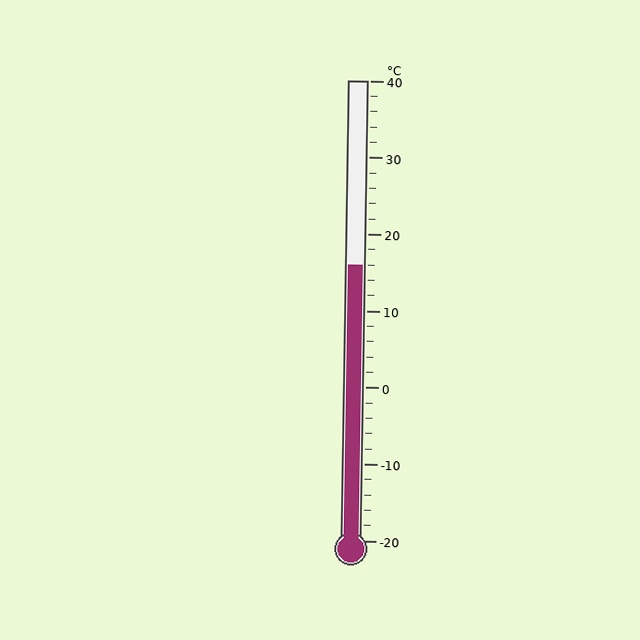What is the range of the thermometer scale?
The thermometer scale ranges from -20°C to 40°C.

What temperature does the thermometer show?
The thermometer shows approximately 16°C.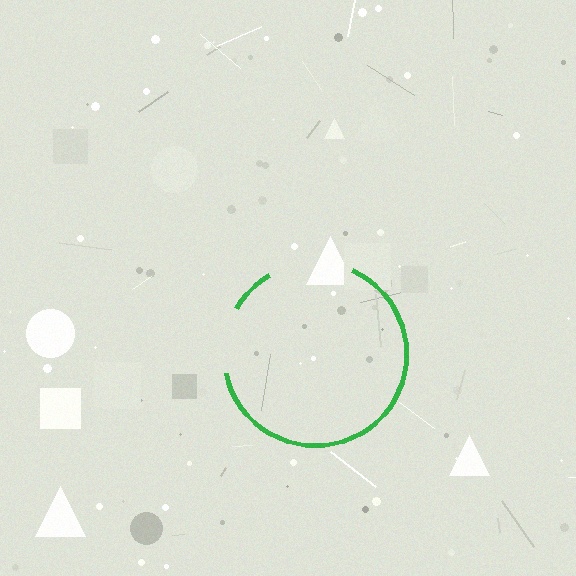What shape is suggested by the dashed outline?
The dashed outline suggests a circle.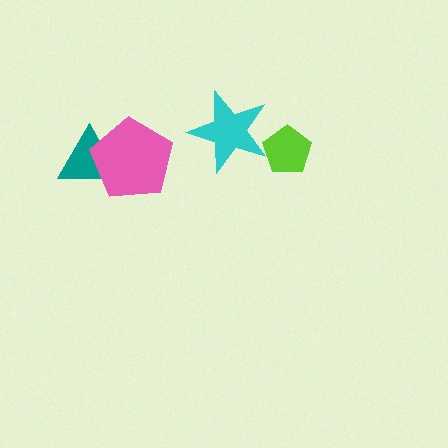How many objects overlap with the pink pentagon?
1 object overlaps with the pink pentagon.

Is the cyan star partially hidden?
No, no other shape covers it.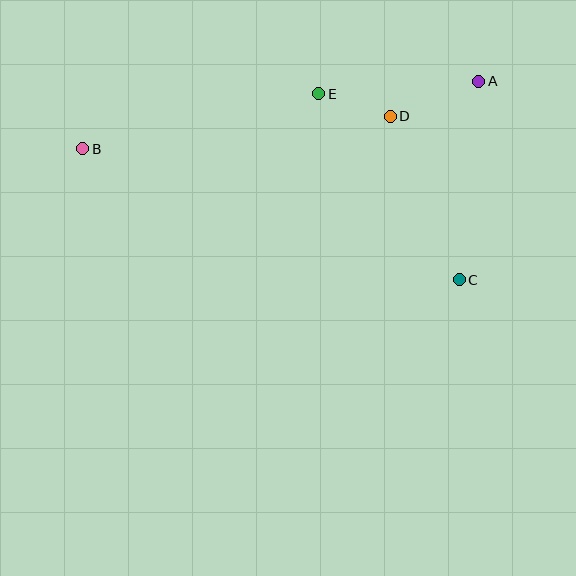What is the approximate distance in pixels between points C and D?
The distance between C and D is approximately 178 pixels.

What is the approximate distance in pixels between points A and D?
The distance between A and D is approximately 96 pixels.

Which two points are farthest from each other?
Points A and B are farthest from each other.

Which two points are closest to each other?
Points D and E are closest to each other.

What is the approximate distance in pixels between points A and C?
The distance between A and C is approximately 200 pixels.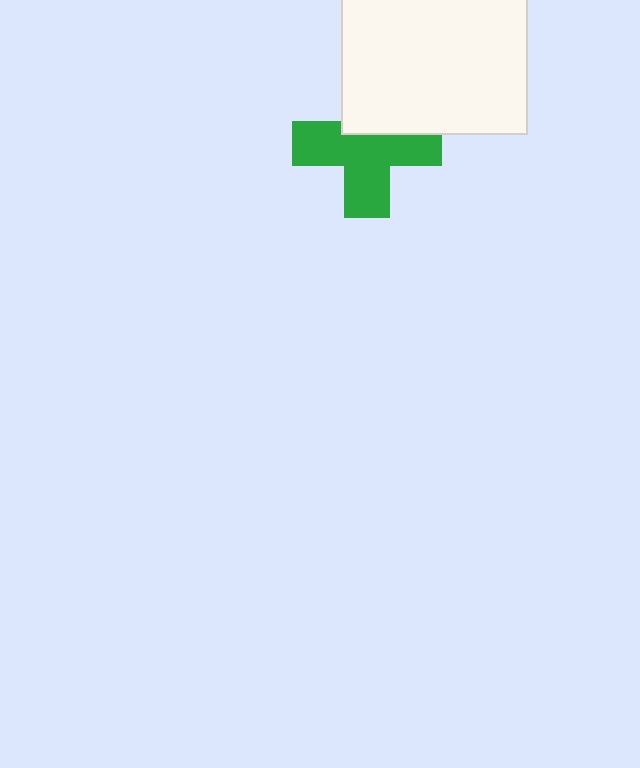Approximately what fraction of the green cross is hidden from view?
Roughly 34% of the green cross is hidden behind the white rectangle.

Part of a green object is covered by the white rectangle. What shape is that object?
It is a cross.